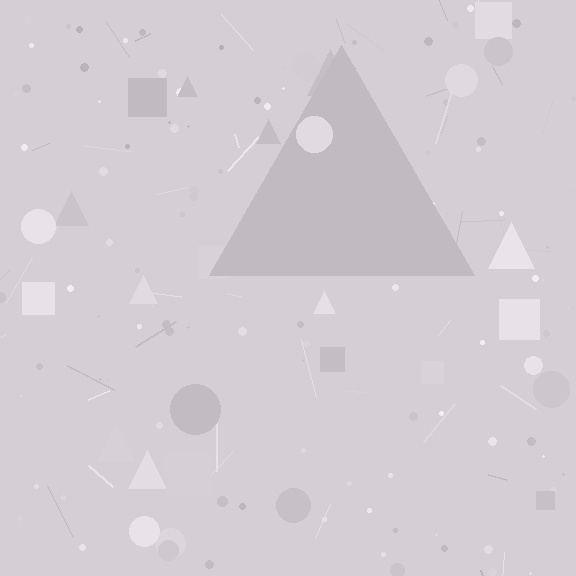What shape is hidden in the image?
A triangle is hidden in the image.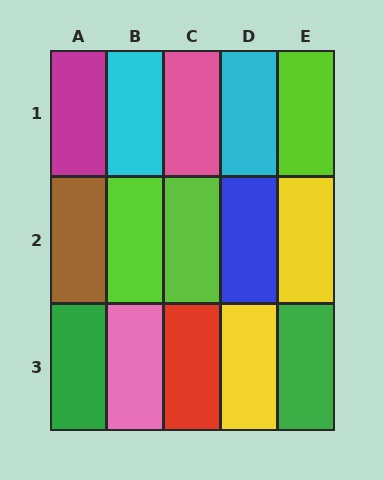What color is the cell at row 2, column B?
Lime.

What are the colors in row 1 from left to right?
Magenta, cyan, pink, cyan, lime.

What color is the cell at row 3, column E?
Green.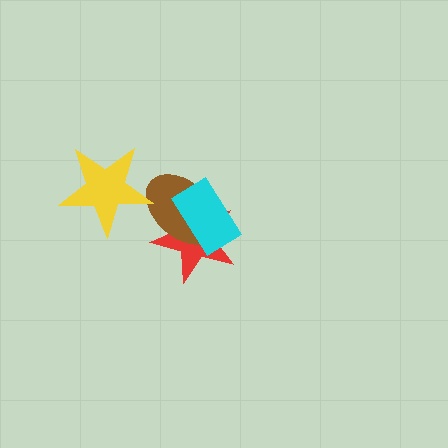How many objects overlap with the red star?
2 objects overlap with the red star.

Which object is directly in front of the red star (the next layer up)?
The brown ellipse is directly in front of the red star.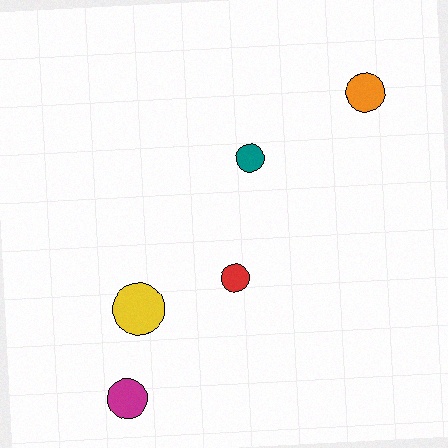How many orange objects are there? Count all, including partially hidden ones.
There is 1 orange object.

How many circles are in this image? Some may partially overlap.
There are 5 circles.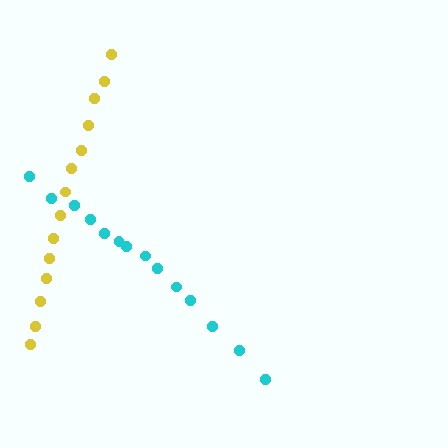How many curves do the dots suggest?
There are 2 distinct paths.